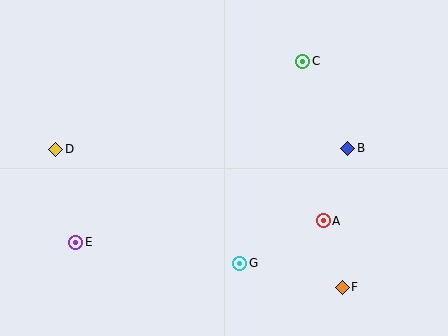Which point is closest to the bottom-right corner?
Point F is closest to the bottom-right corner.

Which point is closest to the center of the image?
Point G at (240, 263) is closest to the center.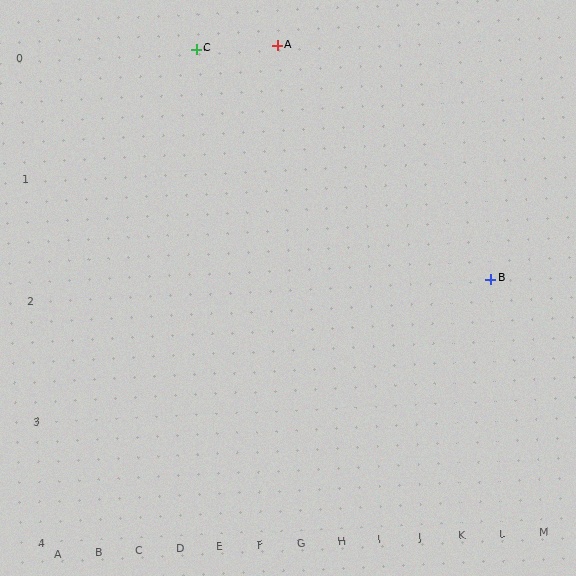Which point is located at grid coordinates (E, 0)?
Point C is at (E, 0).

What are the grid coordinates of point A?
Point A is at grid coordinates (G, 0).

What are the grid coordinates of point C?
Point C is at grid coordinates (E, 0).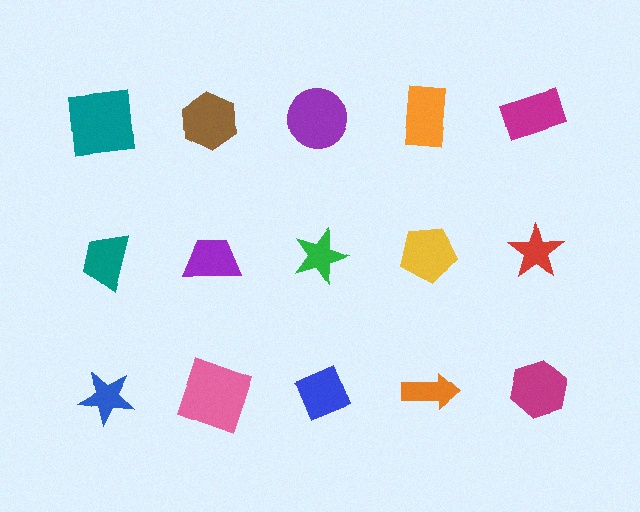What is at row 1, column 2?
A brown hexagon.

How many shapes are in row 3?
5 shapes.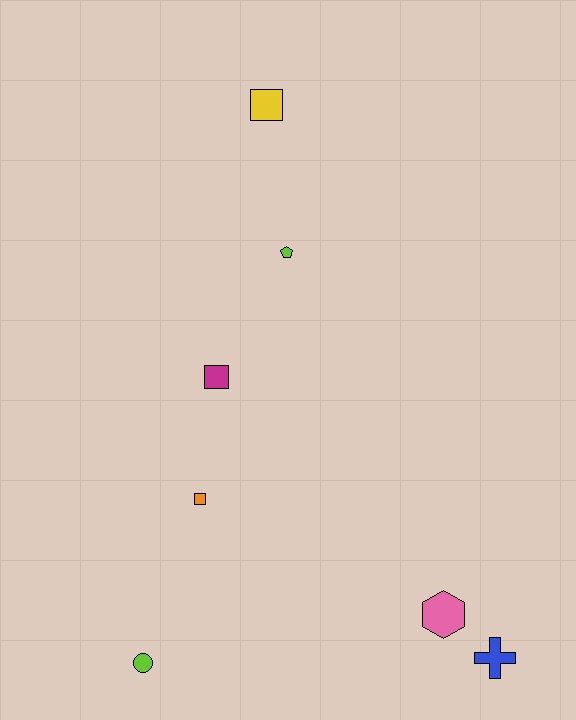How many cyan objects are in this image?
There are no cyan objects.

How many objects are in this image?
There are 7 objects.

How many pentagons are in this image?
There is 1 pentagon.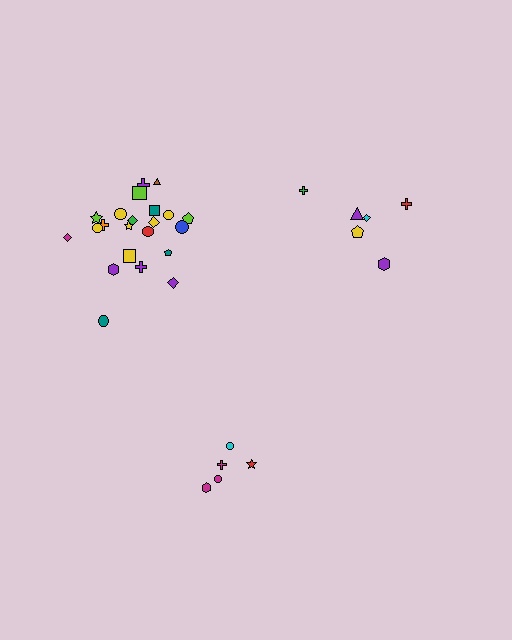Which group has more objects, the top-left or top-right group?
The top-left group.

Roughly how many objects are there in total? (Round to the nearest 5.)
Roughly 35 objects in total.